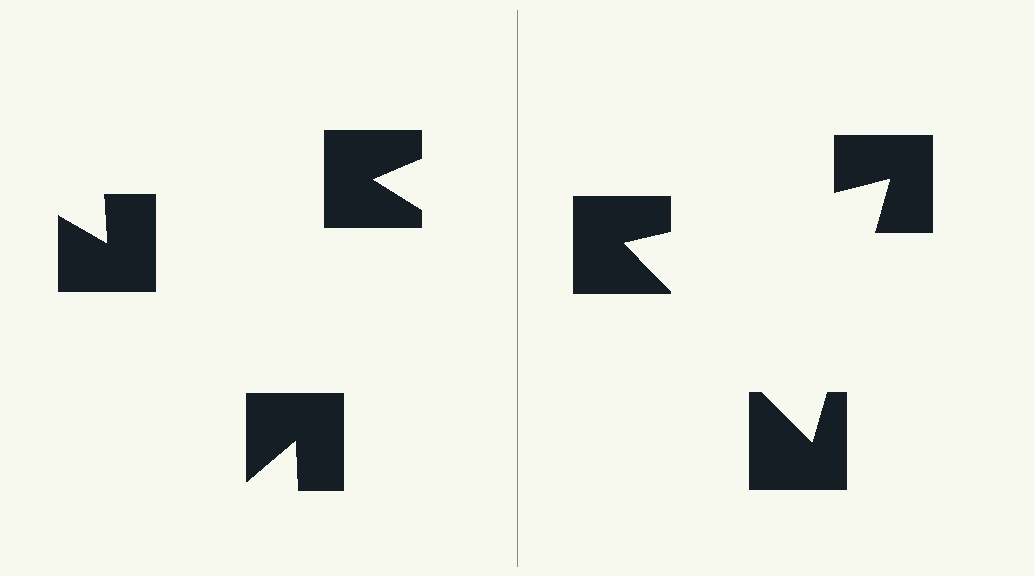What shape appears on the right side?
An illusory triangle.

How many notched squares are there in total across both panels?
6 — 3 on each side.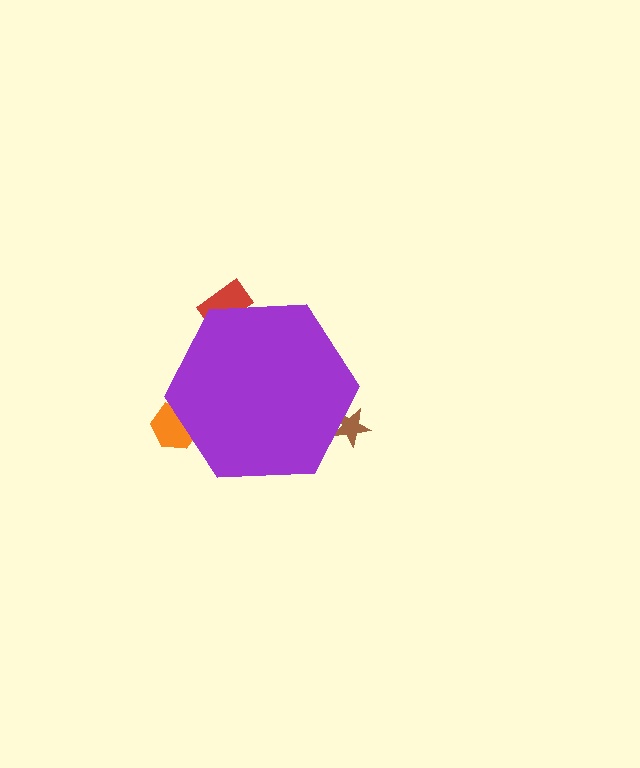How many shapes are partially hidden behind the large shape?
3 shapes are partially hidden.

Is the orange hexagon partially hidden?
Yes, the orange hexagon is partially hidden behind the purple hexagon.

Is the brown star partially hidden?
Yes, the brown star is partially hidden behind the purple hexagon.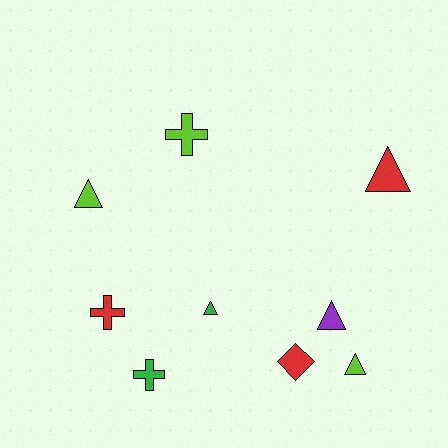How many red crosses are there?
There is 1 red cross.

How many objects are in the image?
There are 9 objects.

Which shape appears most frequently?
Triangle, with 5 objects.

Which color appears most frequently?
Red, with 3 objects.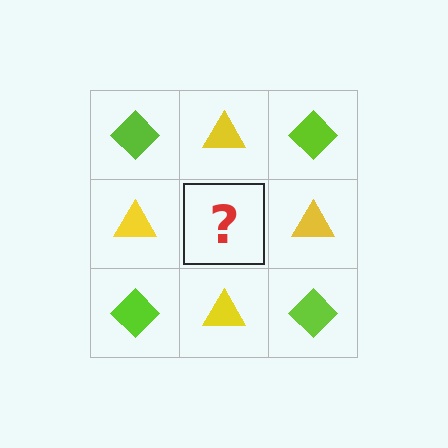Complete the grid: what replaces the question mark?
The question mark should be replaced with a lime diamond.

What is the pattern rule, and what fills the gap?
The rule is that it alternates lime diamond and yellow triangle in a checkerboard pattern. The gap should be filled with a lime diamond.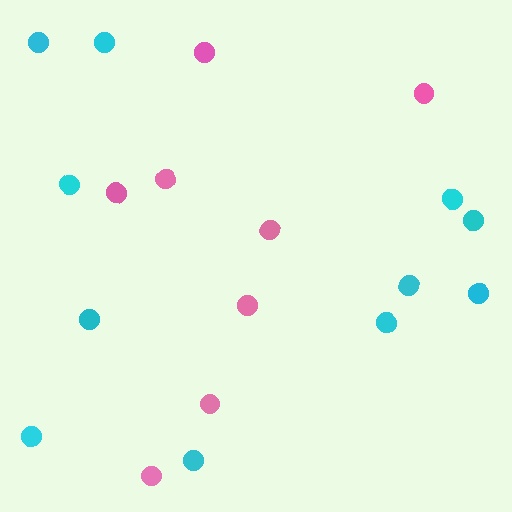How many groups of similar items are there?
There are 2 groups: one group of pink circles (8) and one group of cyan circles (11).